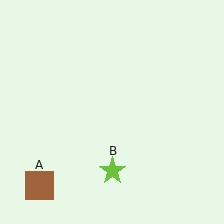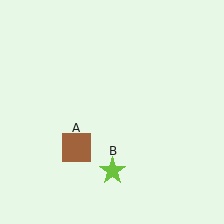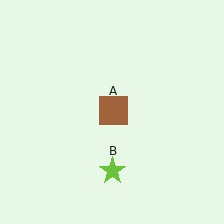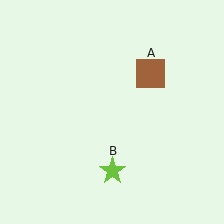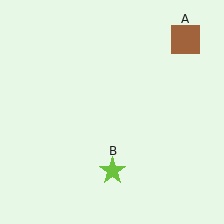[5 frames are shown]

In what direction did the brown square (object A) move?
The brown square (object A) moved up and to the right.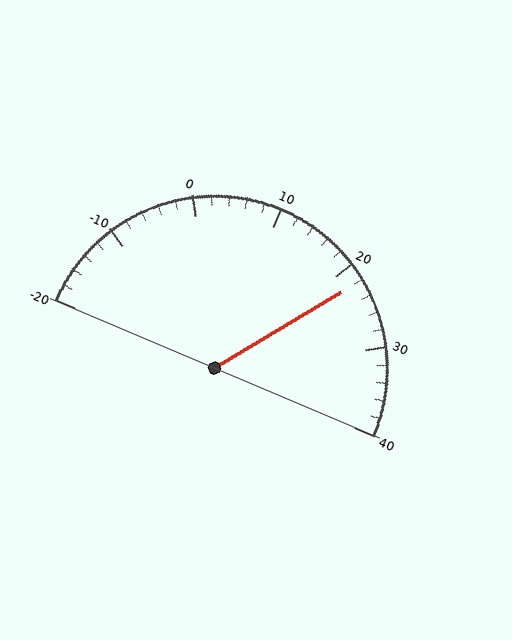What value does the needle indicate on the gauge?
The needle indicates approximately 22.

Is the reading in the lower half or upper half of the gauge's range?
The reading is in the upper half of the range (-20 to 40).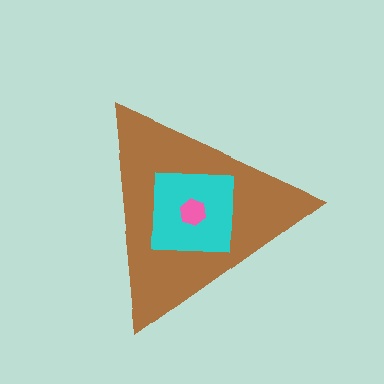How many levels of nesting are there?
3.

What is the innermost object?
The pink hexagon.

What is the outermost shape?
The brown triangle.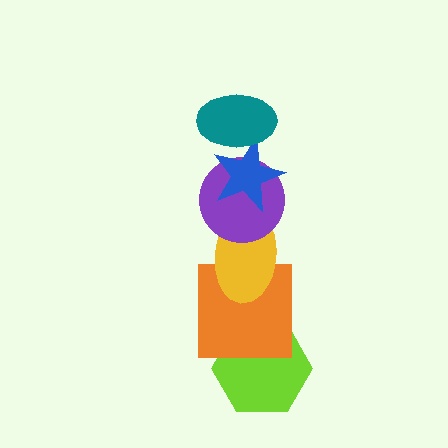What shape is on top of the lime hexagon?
The orange square is on top of the lime hexagon.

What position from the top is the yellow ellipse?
The yellow ellipse is 4th from the top.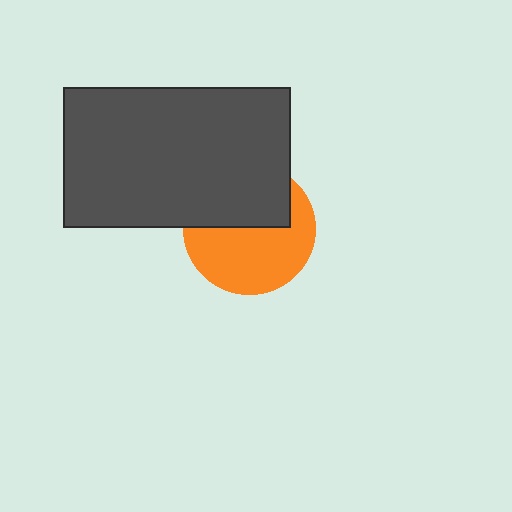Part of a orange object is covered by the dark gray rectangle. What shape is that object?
It is a circle.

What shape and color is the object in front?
The object in front is a dark gray rectangle.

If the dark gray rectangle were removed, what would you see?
You would see the complete orange circle.